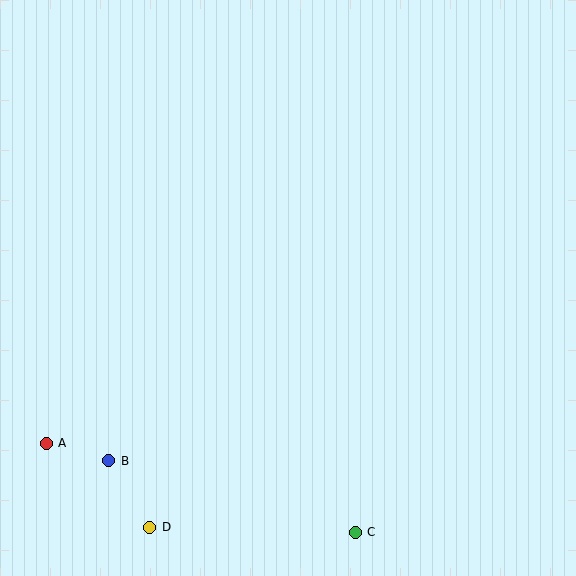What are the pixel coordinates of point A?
Point A is at (46, 443).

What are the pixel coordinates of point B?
Point B is at (109, 461).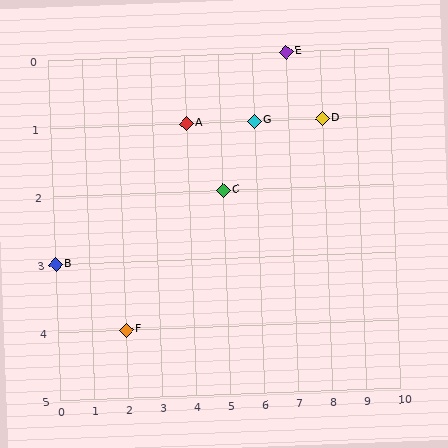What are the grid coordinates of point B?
Point B is at grid coordinates (0, 3).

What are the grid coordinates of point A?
Point A is at grid coordinates (4, 1).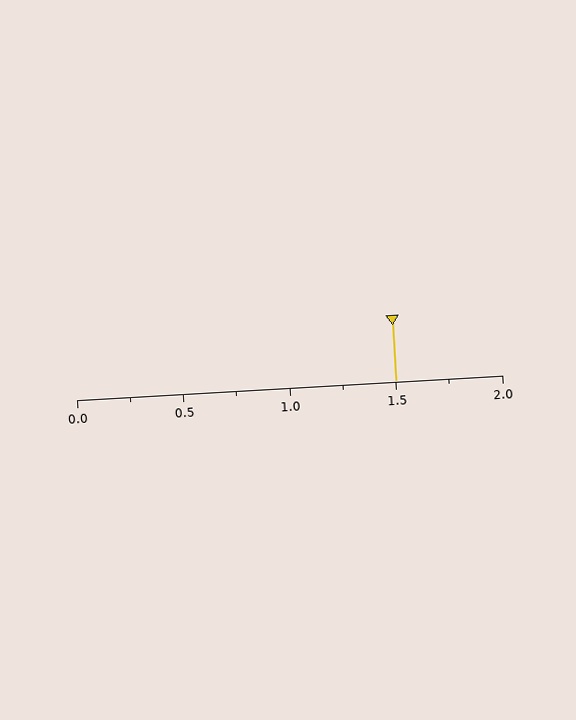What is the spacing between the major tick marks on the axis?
The major ticks are spaced 0.5 apart.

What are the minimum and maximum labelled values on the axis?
The axis runs from 0.0 to 2.0.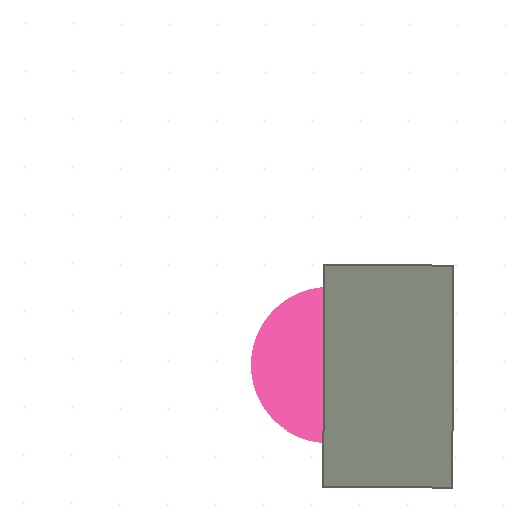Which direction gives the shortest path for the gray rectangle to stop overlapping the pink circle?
Moving right gives the shortest separation.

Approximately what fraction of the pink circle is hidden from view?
Roughly 54% of the pink circle is hidden behind the gray rectangle.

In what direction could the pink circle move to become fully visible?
The pink circle could move left. That would shift it out from behind the gray rectangle entirely.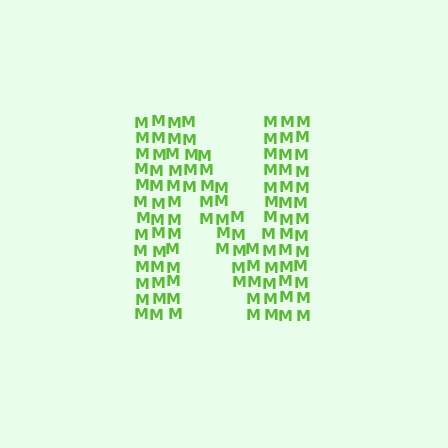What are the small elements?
The small elements are letter M's.